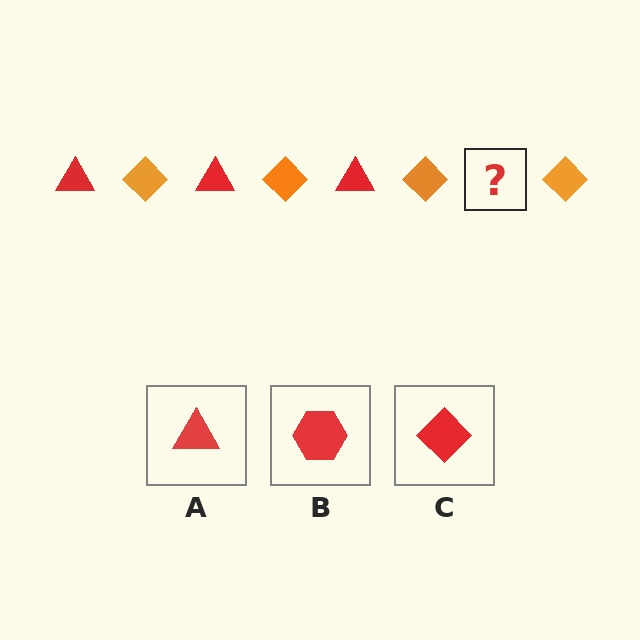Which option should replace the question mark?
Option A.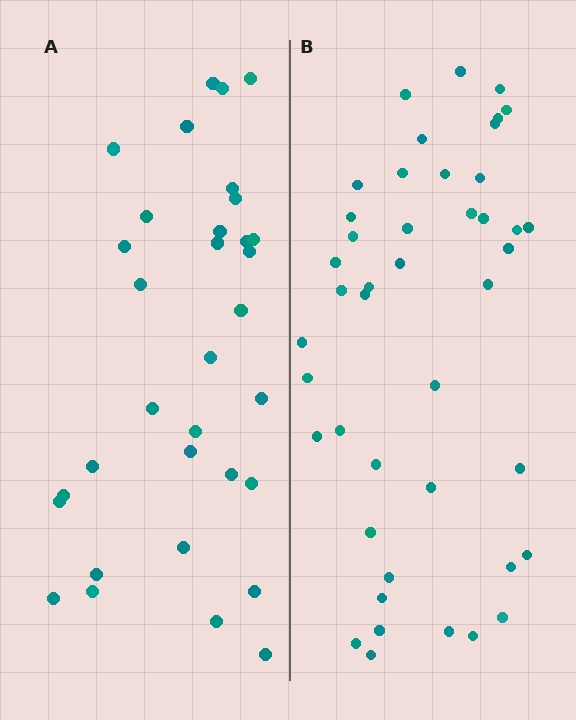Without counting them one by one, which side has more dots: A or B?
Region B (the right region) has more dots.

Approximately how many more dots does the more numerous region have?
Region B has roughly 12 or so more dots than region A.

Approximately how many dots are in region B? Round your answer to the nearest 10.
About 40 dots. (The exact count is 44, which rounds to 40.)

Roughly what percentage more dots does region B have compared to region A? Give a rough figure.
About 35% more.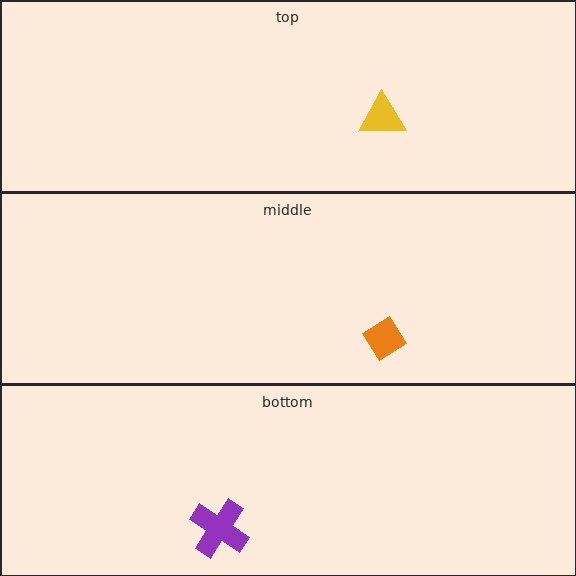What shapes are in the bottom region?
The purple cross.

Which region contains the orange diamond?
The middle region.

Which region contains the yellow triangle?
The top region.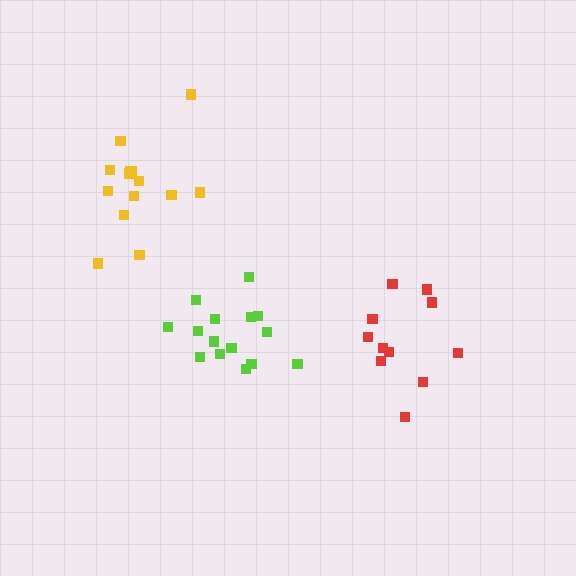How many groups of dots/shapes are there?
There are 3 groups.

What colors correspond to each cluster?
The clusters are colored: red, lime, yellow.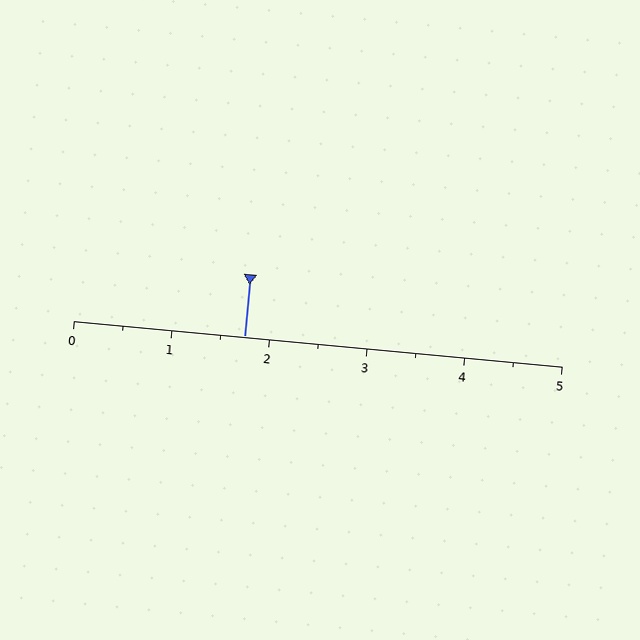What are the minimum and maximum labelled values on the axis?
The axis runs from 0 to 5.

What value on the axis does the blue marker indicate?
The marker indicates approximately 1.8.